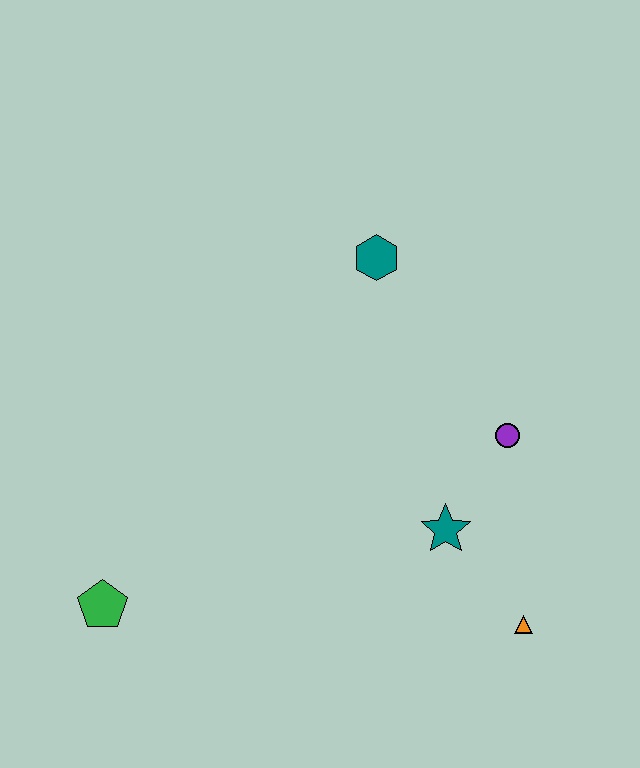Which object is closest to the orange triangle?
The teal star is closest to the orange triangle.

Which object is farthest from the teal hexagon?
The green pentagon is farthest from the teal hexagon.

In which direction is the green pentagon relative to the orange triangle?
The green pentagon is to the left of the orange triangle.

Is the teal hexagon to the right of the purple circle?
No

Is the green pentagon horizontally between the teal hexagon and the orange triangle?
No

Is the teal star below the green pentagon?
No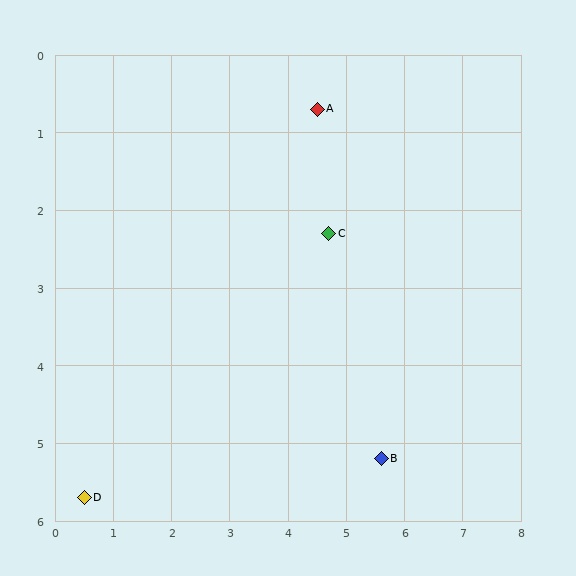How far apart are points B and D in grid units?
Points B and D are about 5.1 grid units apart.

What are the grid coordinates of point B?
Point B is at approximately (5.6, 5.2).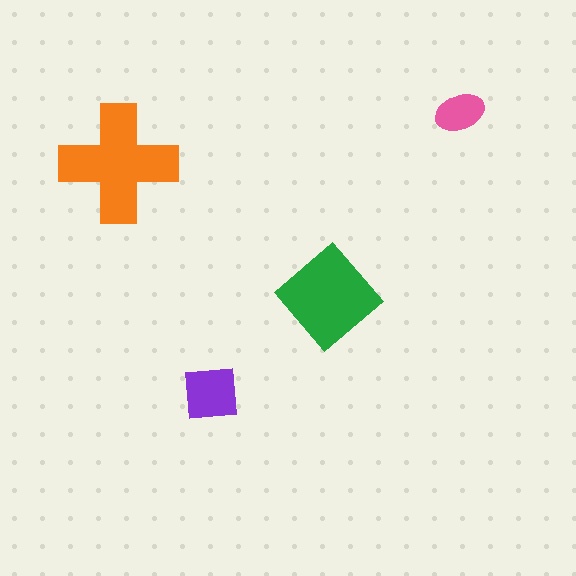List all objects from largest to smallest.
The orange cross, the green diamond, the purple square, the pink ellipse.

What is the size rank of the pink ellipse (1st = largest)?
4th.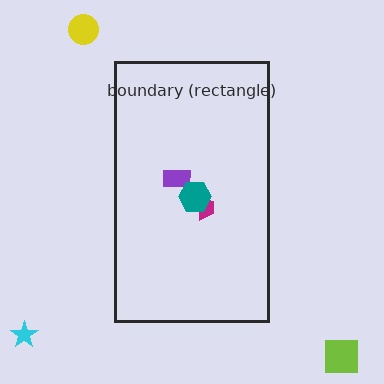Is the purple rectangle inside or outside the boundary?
Inside.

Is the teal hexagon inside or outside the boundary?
Inside.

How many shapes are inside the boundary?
3 inside, 3 outside.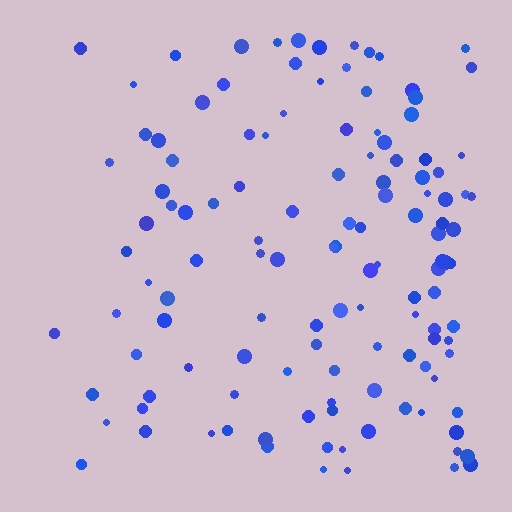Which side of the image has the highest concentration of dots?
The right.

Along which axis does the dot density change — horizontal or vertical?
Horizontal.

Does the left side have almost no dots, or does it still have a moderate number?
Still a moderate number, just noticeably fewer than the right.